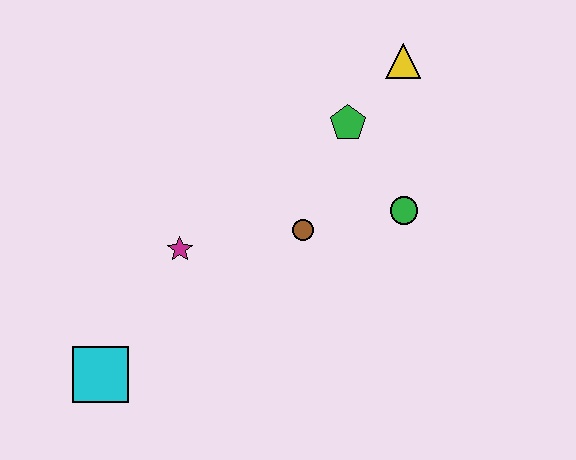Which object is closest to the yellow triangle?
The green pentagon is closest to the yellow triangle.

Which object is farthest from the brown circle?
The cyan square is farthest from the brown circle.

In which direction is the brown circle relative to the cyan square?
The brown circle is to the right of the cyan square.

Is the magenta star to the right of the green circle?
No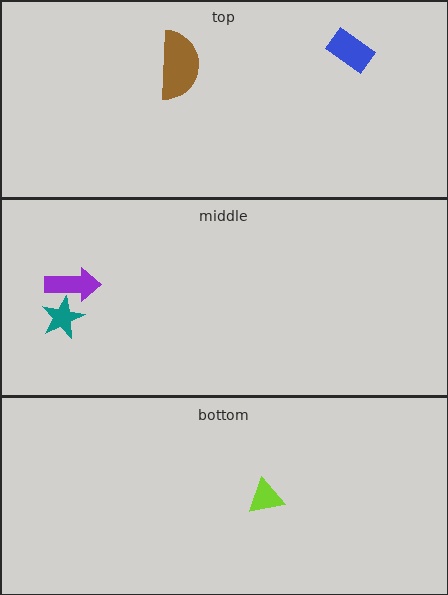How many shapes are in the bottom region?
1.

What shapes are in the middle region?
The purple arrow, the teal star.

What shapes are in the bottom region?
The lime triangle.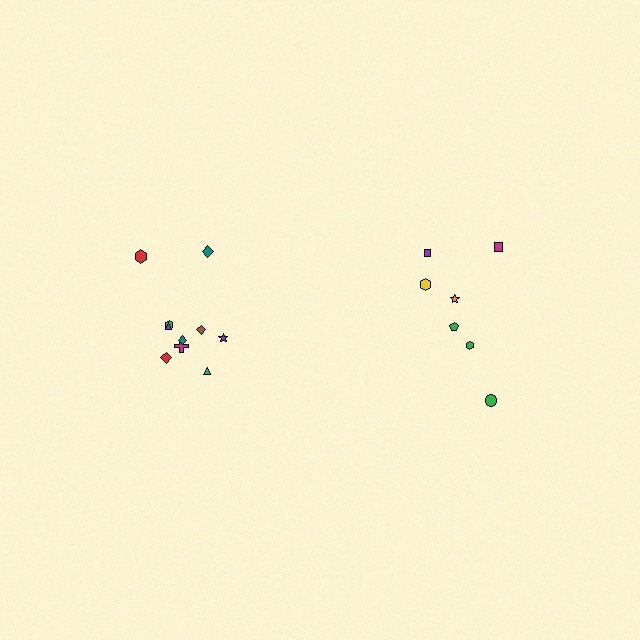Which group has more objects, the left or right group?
The left group.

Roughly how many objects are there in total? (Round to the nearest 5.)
Roughly 15 objects in total.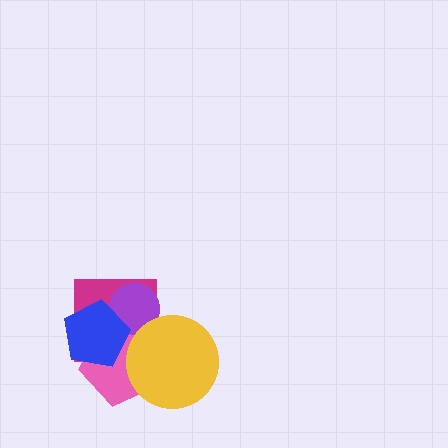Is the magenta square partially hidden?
Yes, it is partially covered by another shape.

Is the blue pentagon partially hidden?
No, no other shape covers it.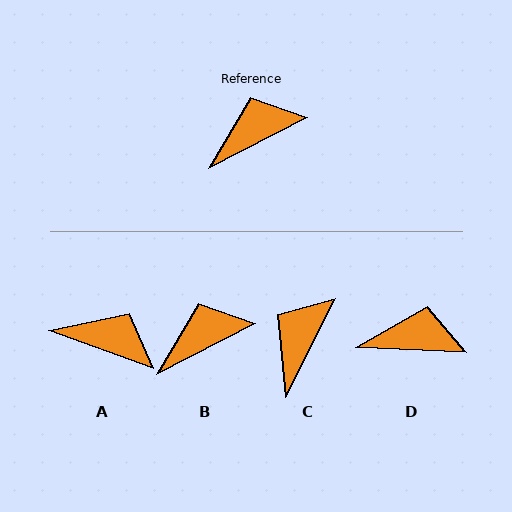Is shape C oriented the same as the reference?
No, it is off by about 36 degrees.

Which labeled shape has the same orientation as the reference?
B.